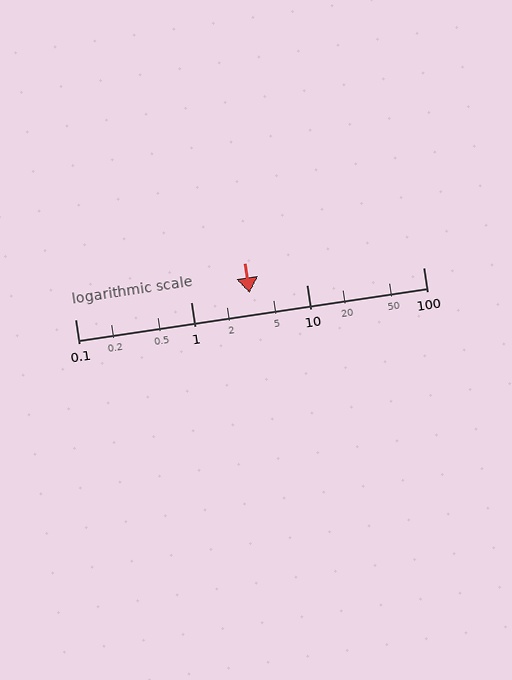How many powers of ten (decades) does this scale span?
The scale spans 3 decades, from 0.1 to 100.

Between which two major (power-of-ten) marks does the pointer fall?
The pointer is between 1 and 10.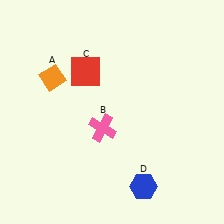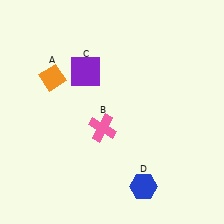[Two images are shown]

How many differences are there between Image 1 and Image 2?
There is 1 difference between the two images.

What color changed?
The square (C) changed from red in Image 1 to purple in Image 2.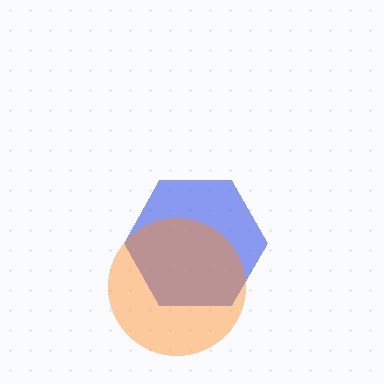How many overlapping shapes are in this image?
There are 2 overlapping shapes in the image.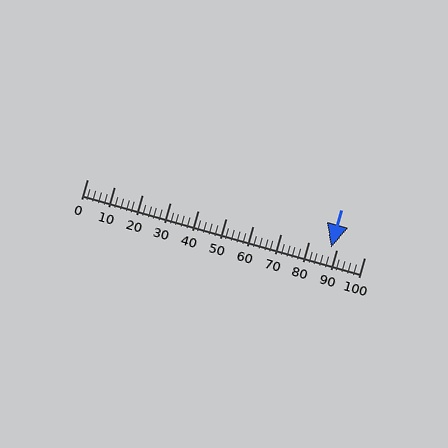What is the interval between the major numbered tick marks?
The major tick marks are spaced 10 units apart.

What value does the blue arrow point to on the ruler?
The blue arrow points to approximately 88.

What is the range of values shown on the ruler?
The ruler shows values from 0 to 100.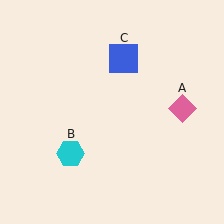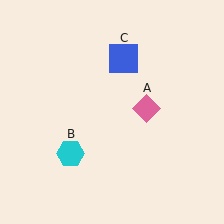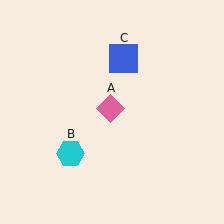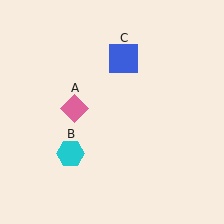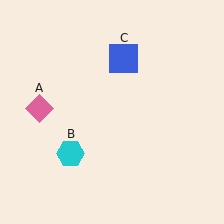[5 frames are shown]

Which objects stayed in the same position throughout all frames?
Cyan hexagon (object B) and blue square (object C) remained stationary.